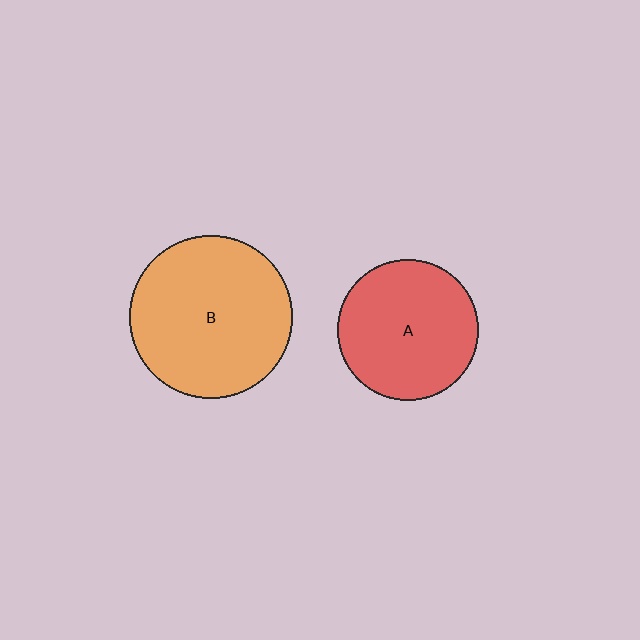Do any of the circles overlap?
No, none of the circles overlap.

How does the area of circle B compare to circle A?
Approximately 1.3 times.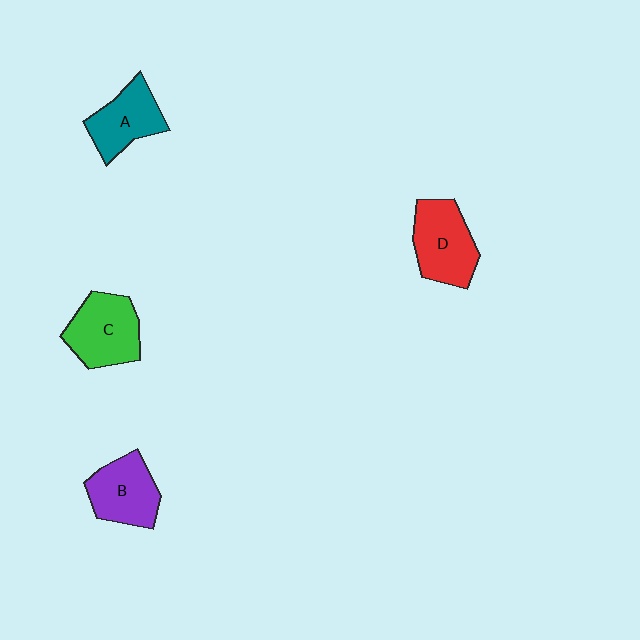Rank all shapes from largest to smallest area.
From largest to smallest: C (green), D (red), B (purple), A (teal).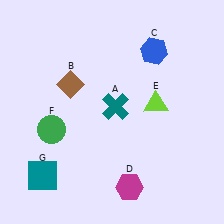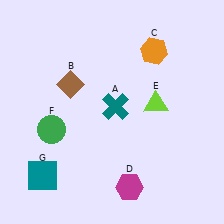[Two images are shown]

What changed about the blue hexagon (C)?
In Image 1, C is blue. In Image 2, it changed to orange.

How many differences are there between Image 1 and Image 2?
There is 1 difference between the two images.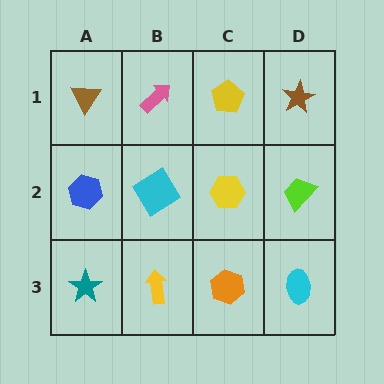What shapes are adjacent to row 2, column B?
A pink arrow (row 1, column B), a yellow arrow (row 3, column B), a blue hexagon (row 2, column A), a yellow hexagon (row 2, column C).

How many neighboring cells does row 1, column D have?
2.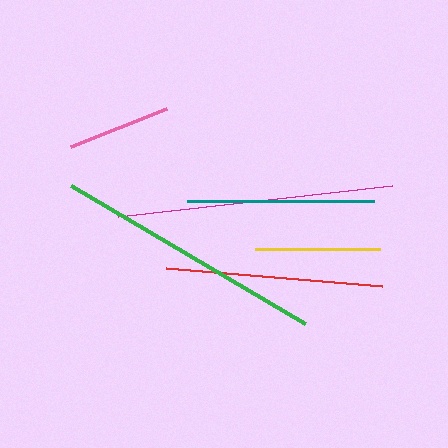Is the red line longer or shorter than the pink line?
The red line is longer than the pink line.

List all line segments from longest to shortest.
From longest to shortest: magenta, green, red, teal, yellow, pink.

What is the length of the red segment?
The red segment is approximately 217 pixels long.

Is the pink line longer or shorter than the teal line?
The teal line is longer than the pink line.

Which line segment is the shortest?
The pink line is the shortest at approximately 103 pixels.